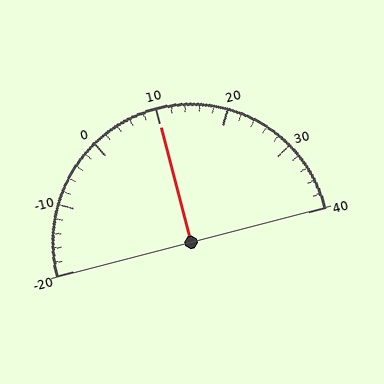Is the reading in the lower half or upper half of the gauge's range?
The reading is in the upper half of the range (-20 to 40).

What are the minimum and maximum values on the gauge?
The gauge ranges from -20 to 40.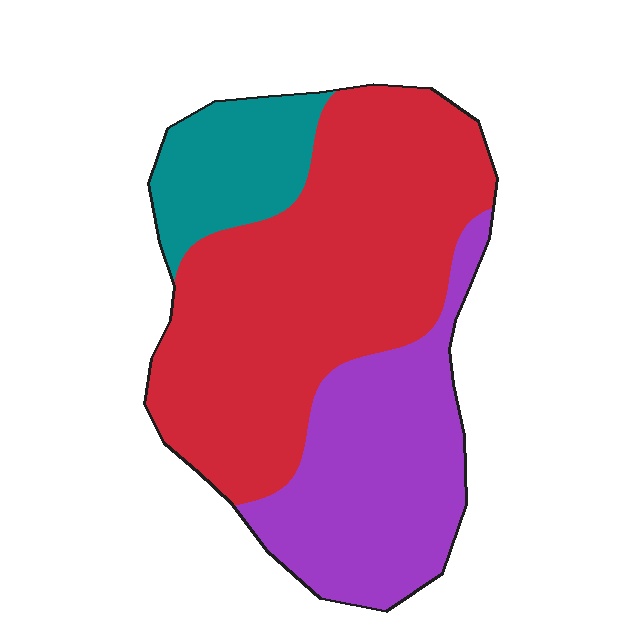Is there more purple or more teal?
Purple.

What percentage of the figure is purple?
Purple takes up between a sixth and a third of the figure.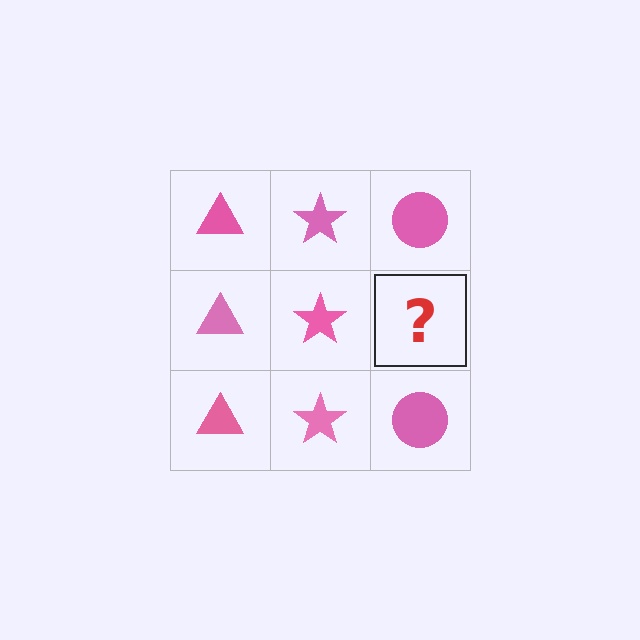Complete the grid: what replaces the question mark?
The question mark should be replaced with a pink circle.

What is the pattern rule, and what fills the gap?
The rule is that each column has a consistent shape. The gap should be filled with a pink circle.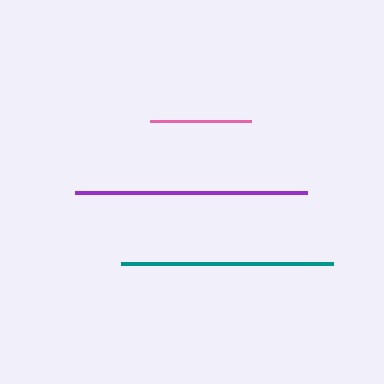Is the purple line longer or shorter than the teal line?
The purple line is longer than the teal line.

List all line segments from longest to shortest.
From longest to shortest: purple, teal, pink.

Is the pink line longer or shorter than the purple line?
The purple line is longer than the pink line.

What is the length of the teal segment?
The teal segment is approximately 212 pixels long.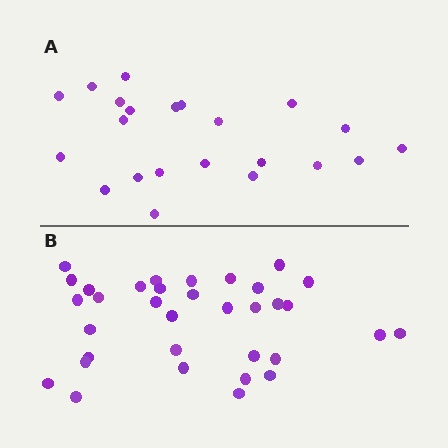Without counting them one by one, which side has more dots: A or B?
Region B (the bottom region) has more dots.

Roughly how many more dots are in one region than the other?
Region B has roughly 12 or so more dots than region A.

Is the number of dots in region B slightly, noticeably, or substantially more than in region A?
Region B has substantially more. The ratio is roughly 1.5 to 1.